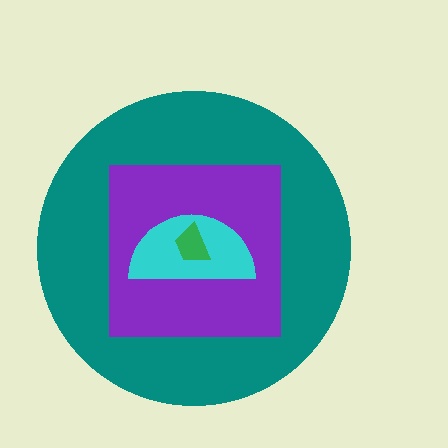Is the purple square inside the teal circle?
Yes.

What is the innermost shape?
The green trapezoid.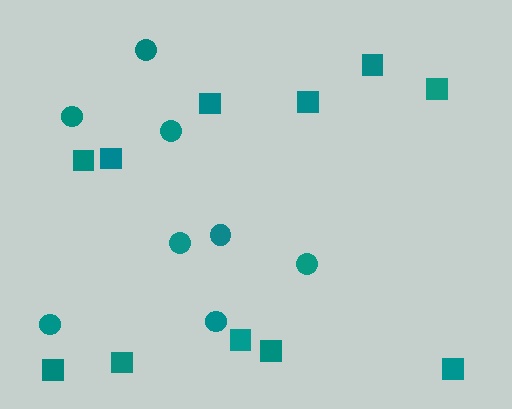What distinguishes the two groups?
There are 2 groups: one group of squares (11) and one group of circles (8).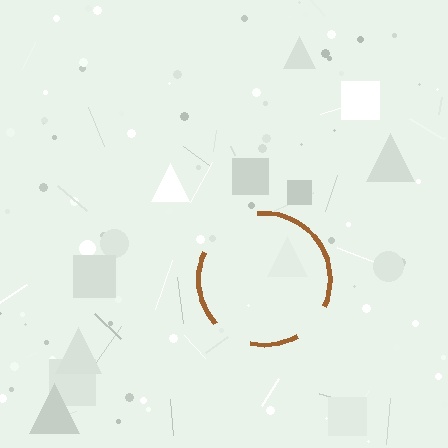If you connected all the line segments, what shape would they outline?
They would outline a circle.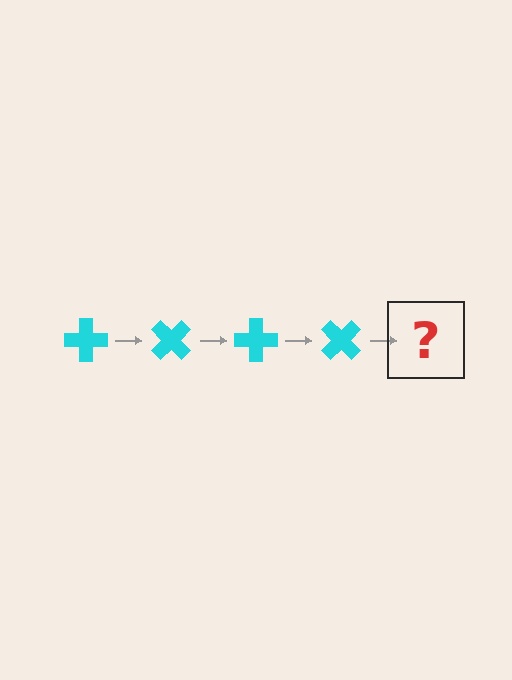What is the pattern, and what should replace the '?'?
The pattern is that the cross rotates 45 degrees each step. The '?' should be a cyan cross rotated 180 degrees.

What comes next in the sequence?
The next element should be a cyan cross rotated 180 degrees.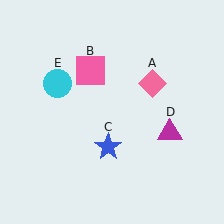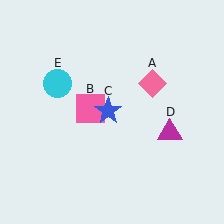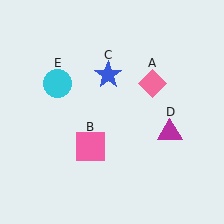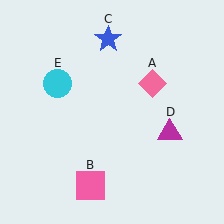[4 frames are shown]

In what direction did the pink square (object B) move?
The pink square (object B) moved down.